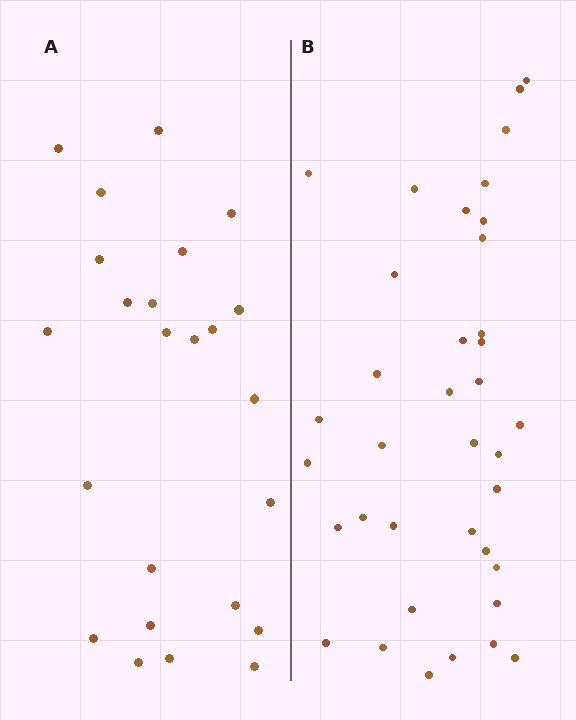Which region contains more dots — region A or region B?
Region B (the right region) has more dots.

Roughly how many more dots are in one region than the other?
Region B has approximately 15 more dots than region A.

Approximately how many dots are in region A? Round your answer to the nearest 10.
About 20 dots. (The exact count is 24, which rounds to 20.)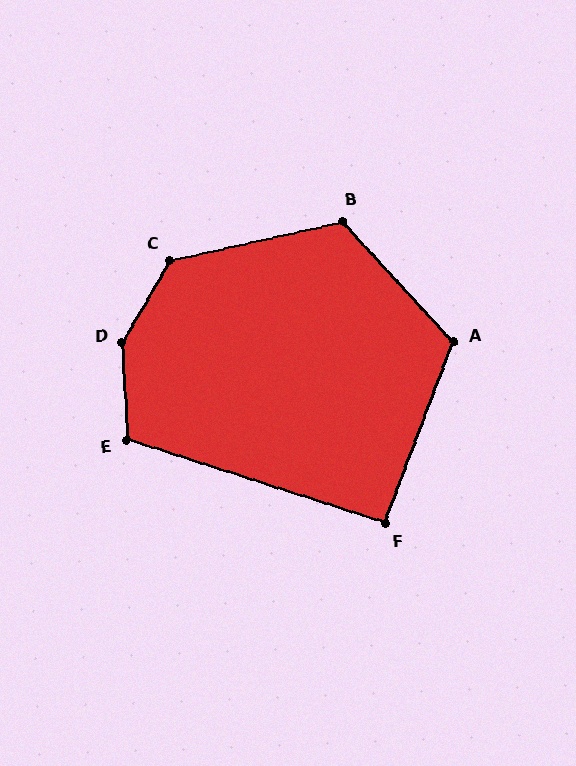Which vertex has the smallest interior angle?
F, at approximately 93 degrees.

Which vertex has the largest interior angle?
D, at approximately 147 degrees.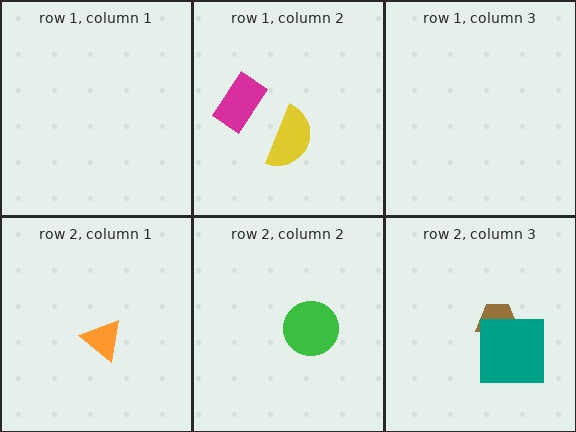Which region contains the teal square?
The row 2, column 3 region.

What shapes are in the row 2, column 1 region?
The orange triangle.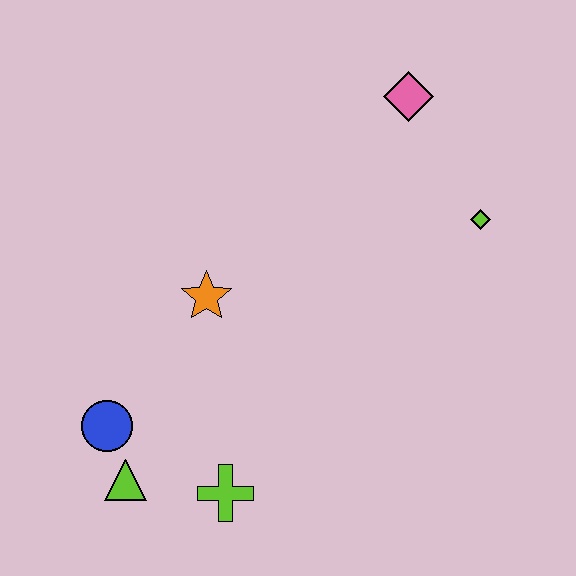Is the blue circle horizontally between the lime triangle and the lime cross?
No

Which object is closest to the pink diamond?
The lime diamond is closest to the pink diamond.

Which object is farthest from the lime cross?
The pink diamond is farthest from the lime cross.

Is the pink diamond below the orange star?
No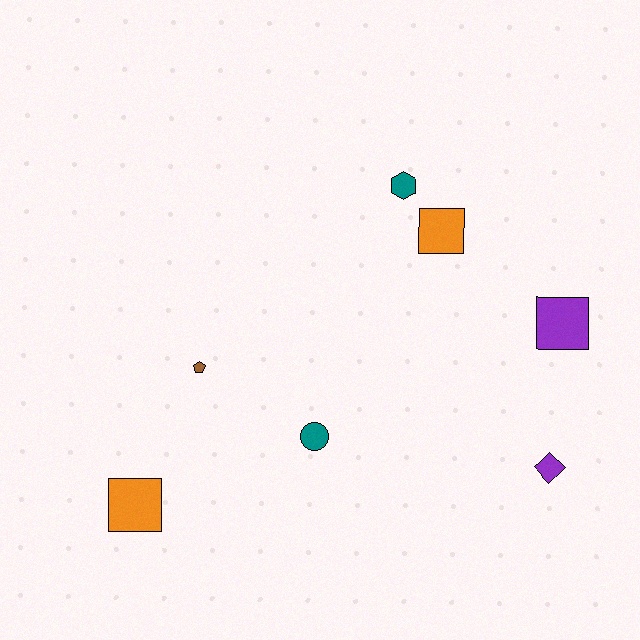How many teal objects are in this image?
There are 2 teal objects.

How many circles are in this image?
There is 1 circle.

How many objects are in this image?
There are 7 objects.